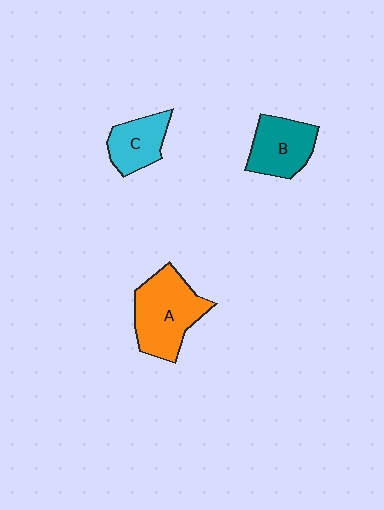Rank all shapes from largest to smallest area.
From largest to smallest: A (orange), B (teal), C (cyan).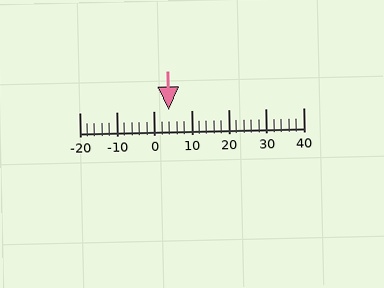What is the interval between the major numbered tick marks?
The major tick marks are spaced 10 units apart.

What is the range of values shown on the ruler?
The ruler shows values from -20 to 40.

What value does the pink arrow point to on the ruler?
The pink arrow points to approximately 4.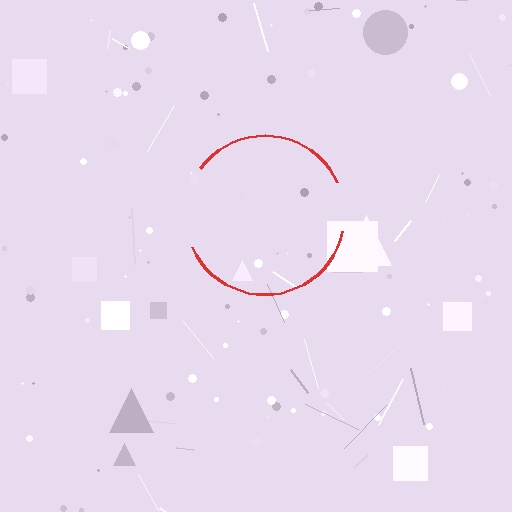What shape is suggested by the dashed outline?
The dashed outline suggests a circle.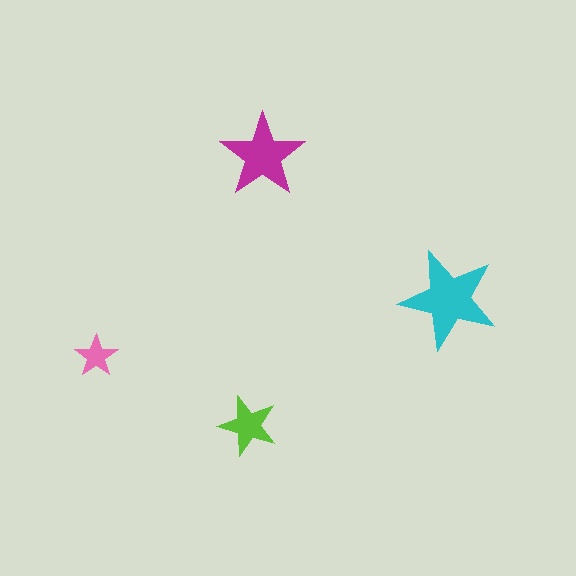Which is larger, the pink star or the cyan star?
The cyan one.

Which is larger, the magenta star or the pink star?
The magenta one.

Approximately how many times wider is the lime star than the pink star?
About 1.5 times wider.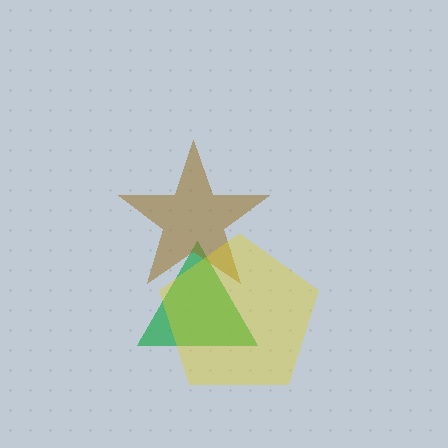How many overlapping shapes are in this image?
There are 3 overlapping shapes in the image.